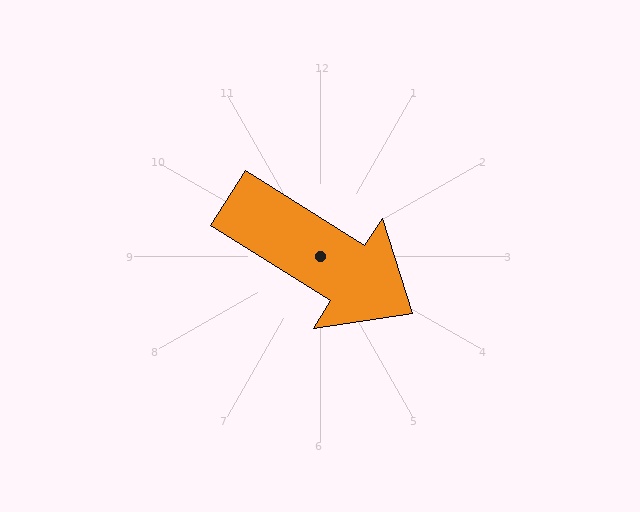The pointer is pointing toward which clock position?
Roughly 4 o'clock.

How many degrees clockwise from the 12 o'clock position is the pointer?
Approximately 122 degrees.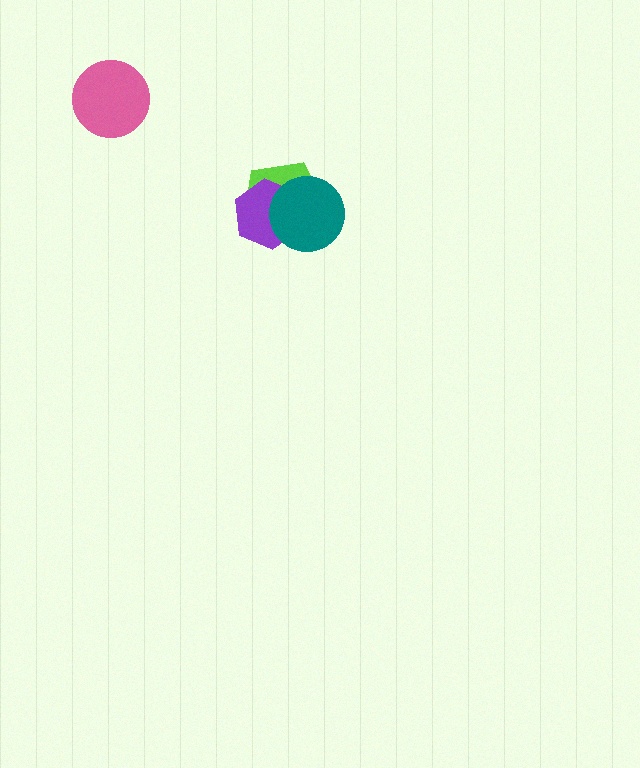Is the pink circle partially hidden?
No, no other shape covers it.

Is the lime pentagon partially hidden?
Yes, it is partially covered by another shape.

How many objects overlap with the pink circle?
0 objects overlap with the pink circle.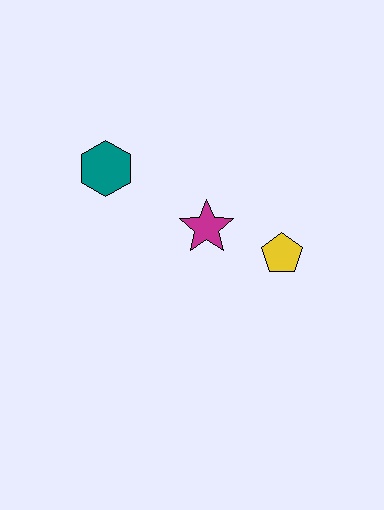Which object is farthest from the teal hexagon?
The yellow pentagon is farthest from the teal hexagon.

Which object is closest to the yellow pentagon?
The magenta star is closest to the yellow pentagon.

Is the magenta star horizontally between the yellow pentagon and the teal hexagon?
Yes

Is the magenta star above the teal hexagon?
No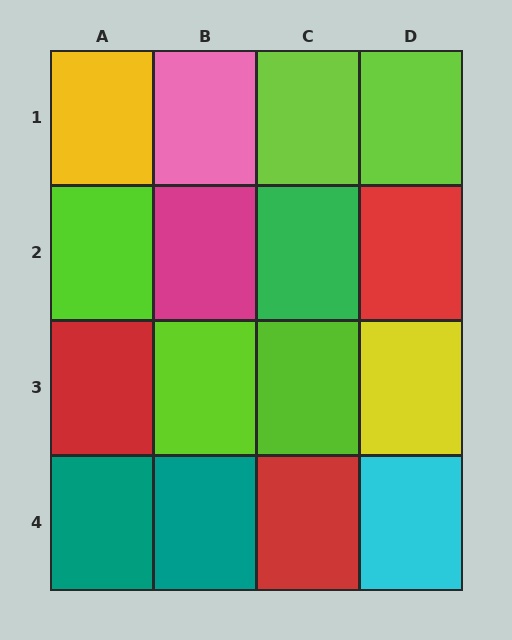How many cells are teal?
2 cells are teal.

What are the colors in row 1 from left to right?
Yellow, pink, lime, lime.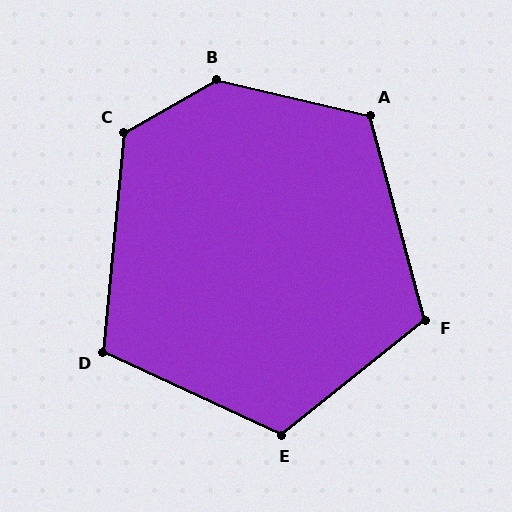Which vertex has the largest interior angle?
B, at approximately 137 degrees.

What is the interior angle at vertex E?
Approximately 116 degrees (obtuse).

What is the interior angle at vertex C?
Approximately 125 degrees (obtuse).